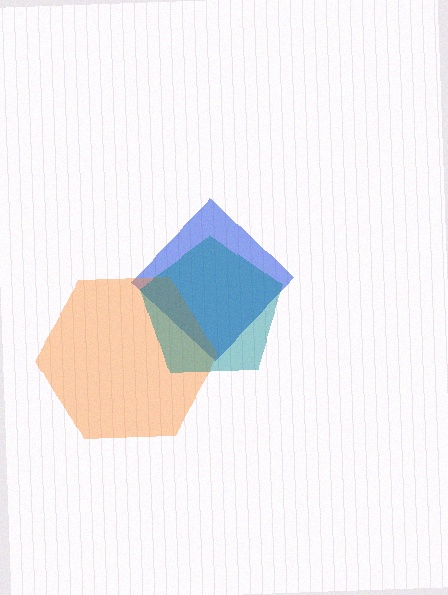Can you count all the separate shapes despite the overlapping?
Yes, there are 3 separate shapes.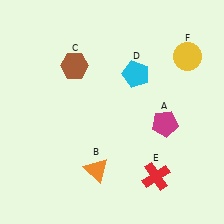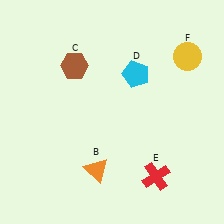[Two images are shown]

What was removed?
The magenta pentagon (A) was removed in Image 2.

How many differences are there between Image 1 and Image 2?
There is 1 difference between the two images.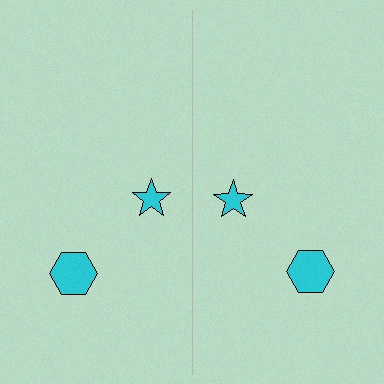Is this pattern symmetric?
Yes, this pattern has bilateral (reflection) symmetry.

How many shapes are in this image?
There are 4 shapes in this image.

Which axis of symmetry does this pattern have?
The pattern has a vertical axis of symmetry running through the center of the image.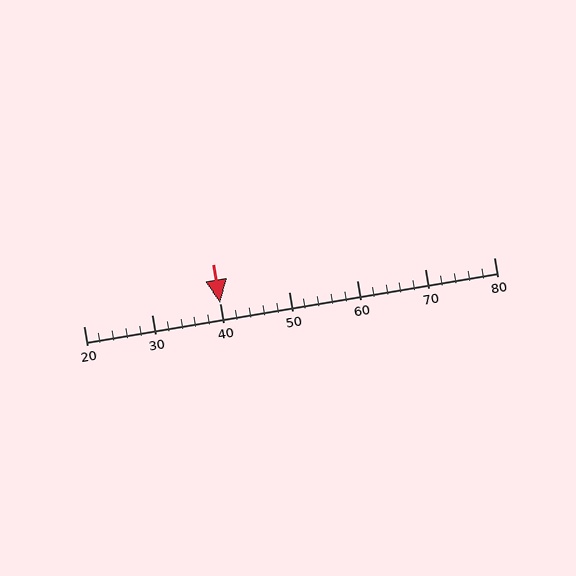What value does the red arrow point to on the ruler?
The red arrow points to approximately 40.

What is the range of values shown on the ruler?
The ruler shows values from 20 to 80.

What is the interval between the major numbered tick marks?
The major tick marks are spaced 10 units apart.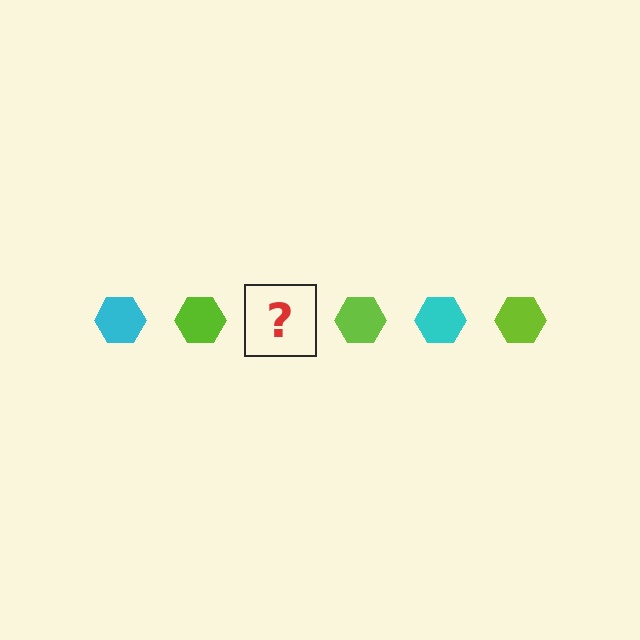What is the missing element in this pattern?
The missing element is a cyan hexagon.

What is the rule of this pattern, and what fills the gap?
The rule is that the pattern cycles through cyan, lime hexagons. The gap should be filled with a cyan hexagon.